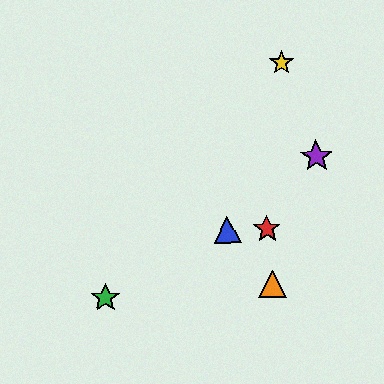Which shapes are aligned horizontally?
The red star, the blue triangle are aligned horizontally.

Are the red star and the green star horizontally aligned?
No, the red star is at y≈229 and the green star is at y≈298.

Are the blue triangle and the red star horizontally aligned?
Yes, both are at y≈229.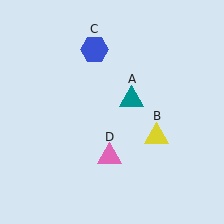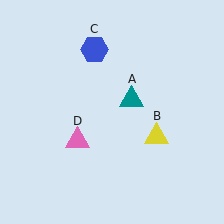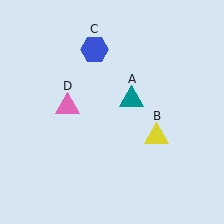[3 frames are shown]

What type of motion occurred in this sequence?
The pink triangle (object D) rotated clockwise around the center of the scene.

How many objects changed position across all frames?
1 object changed position: pink triangle (object D).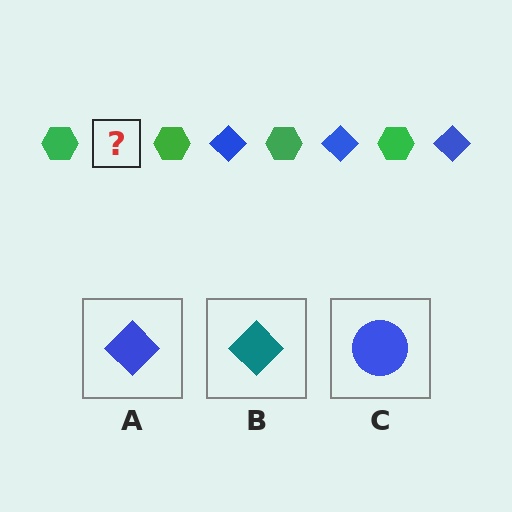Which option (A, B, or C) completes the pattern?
A.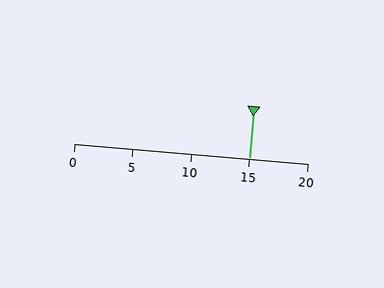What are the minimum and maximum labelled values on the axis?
The axis runs from 0 to 20.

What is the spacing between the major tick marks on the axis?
The major ticks are spaced 5 apart.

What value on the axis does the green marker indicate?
The marker indicates approximately 15.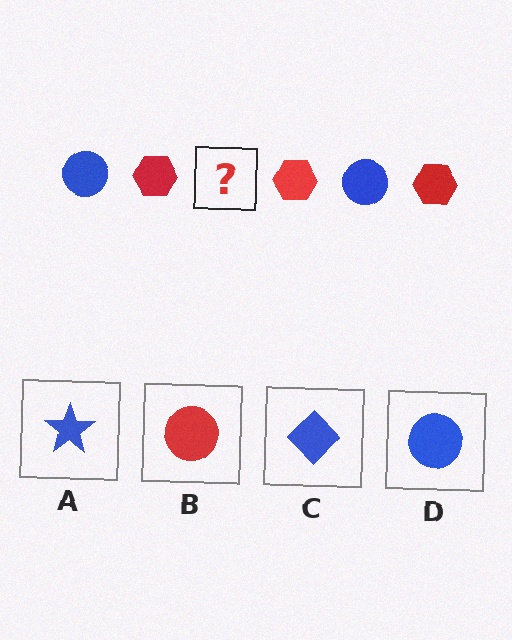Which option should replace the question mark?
Option D.